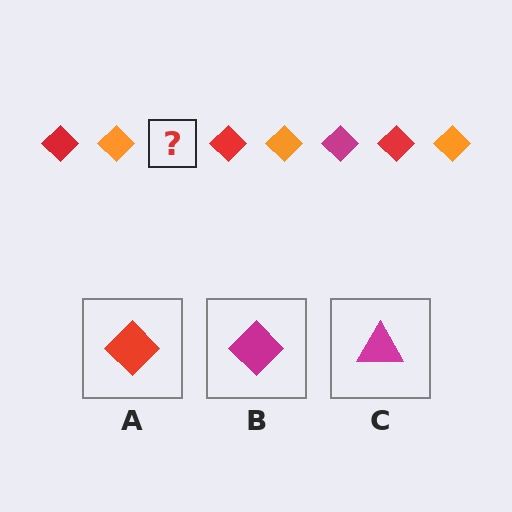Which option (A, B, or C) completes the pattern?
B.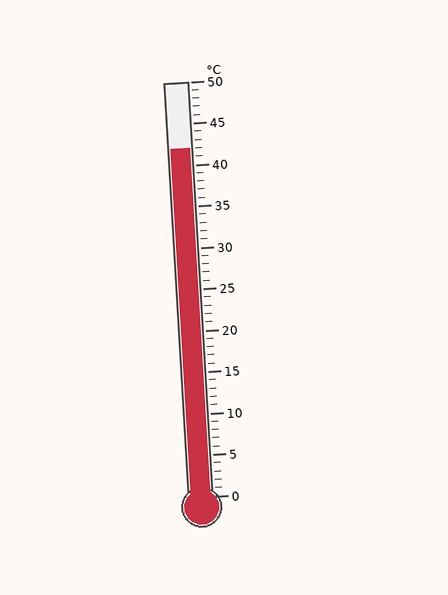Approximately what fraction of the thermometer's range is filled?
The thermometer is filled to approximately 85% of its range.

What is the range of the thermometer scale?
The thermometer scale ranges from 0°C to 50°C.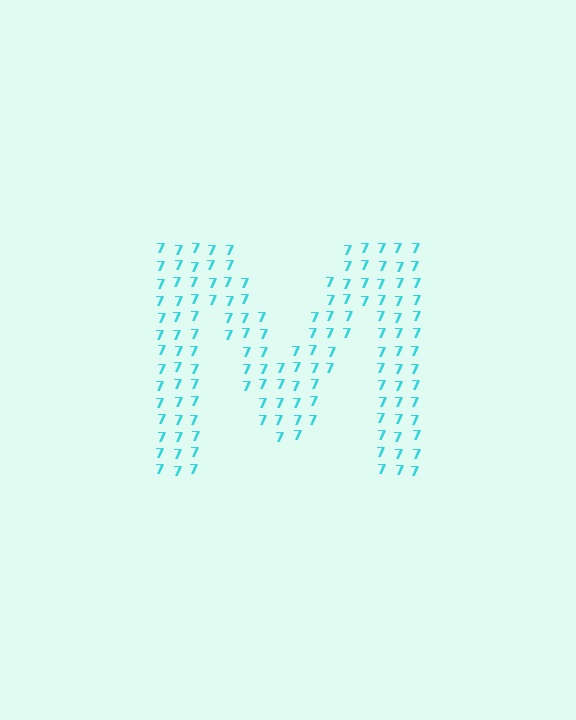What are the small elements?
The small elements are digit 7's.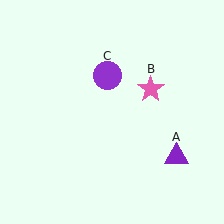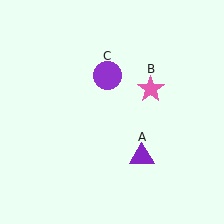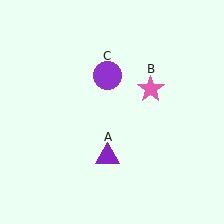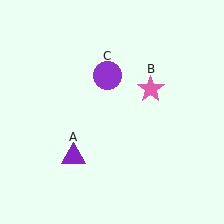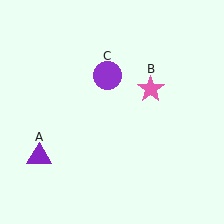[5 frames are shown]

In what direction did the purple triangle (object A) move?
The purple triangle (object A) moved left.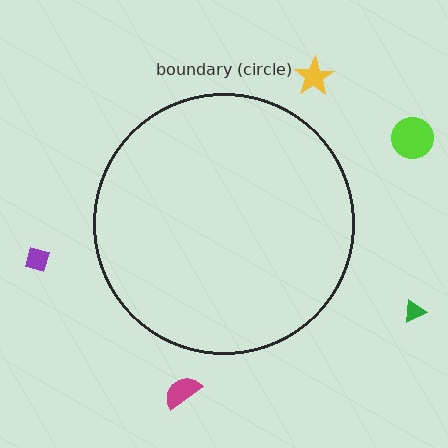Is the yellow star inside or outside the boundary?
Outside.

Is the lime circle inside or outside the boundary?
Outside.